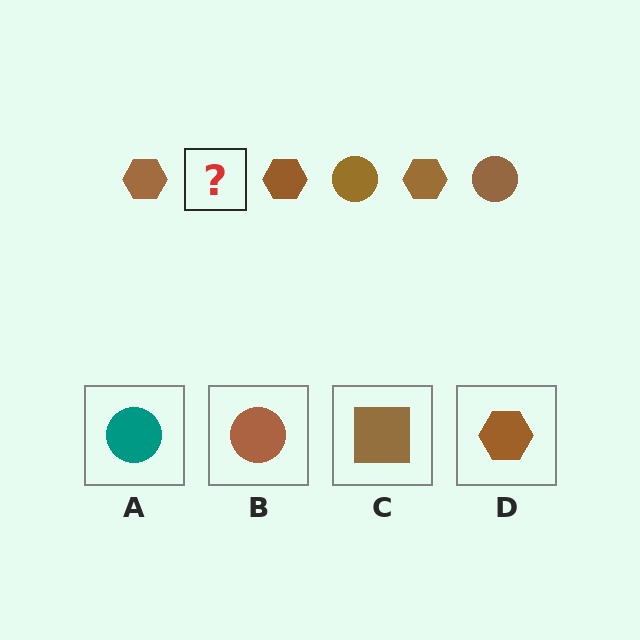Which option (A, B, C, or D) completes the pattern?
B.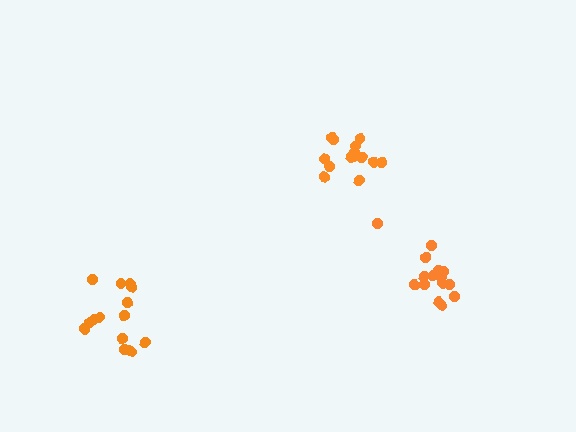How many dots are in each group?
Group 1: 15 dots, Group 2: 15 dots, Group 3: 14 dots (44 total).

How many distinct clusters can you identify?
There are 3 distinct clusters.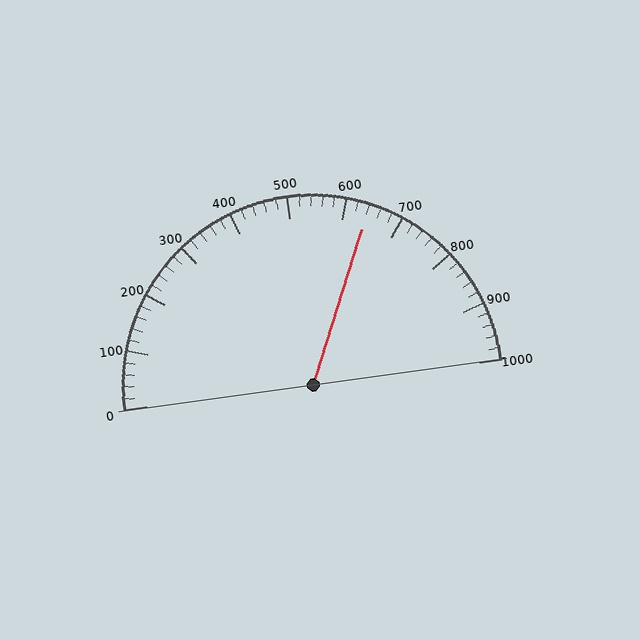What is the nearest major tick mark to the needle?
The nearest major tick mark is 600.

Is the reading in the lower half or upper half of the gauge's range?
The reading is in the upper half of the range (0 to 1000).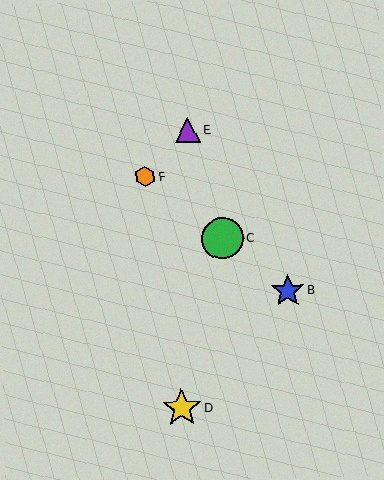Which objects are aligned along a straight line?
Objects A, B, C, F are aligned along a straight line.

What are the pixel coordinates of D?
Object D is at (182, 408).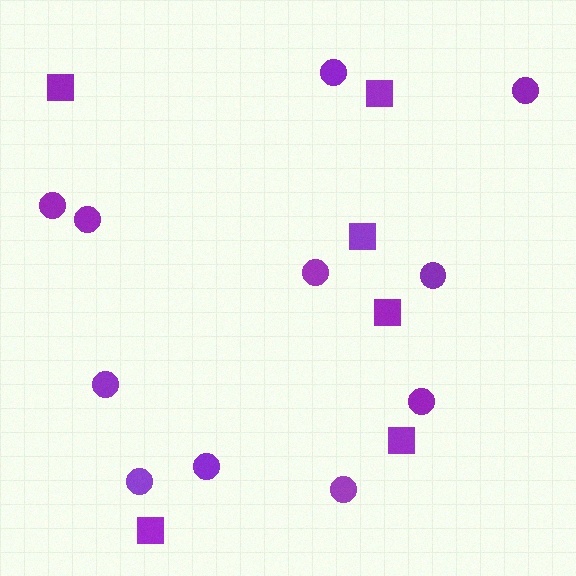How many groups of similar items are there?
There are 2 groups: one group of squares (6) and one group of circles (11).